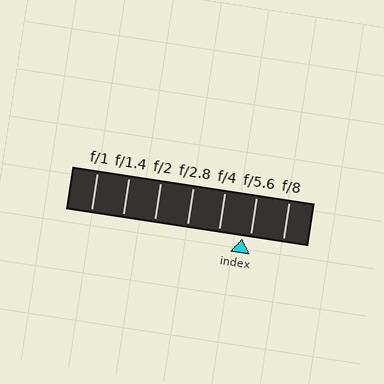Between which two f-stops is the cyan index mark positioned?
The index mark is between f/4 and f/5.6.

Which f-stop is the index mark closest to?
The index mark is closest to f/5.6.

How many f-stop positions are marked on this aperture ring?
There are 7 f-stop positions marked.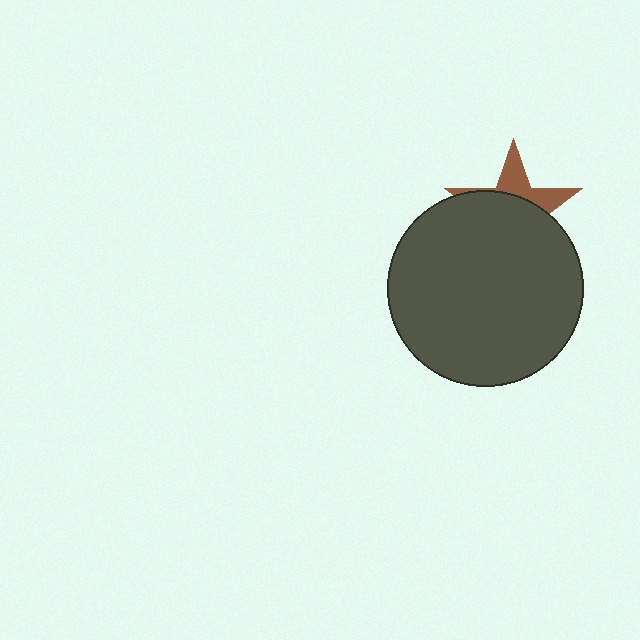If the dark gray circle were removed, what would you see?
You would see the complete brown star.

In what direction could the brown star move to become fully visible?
The brown star could move up. That would shift it out from behind the dark gray circle entirely.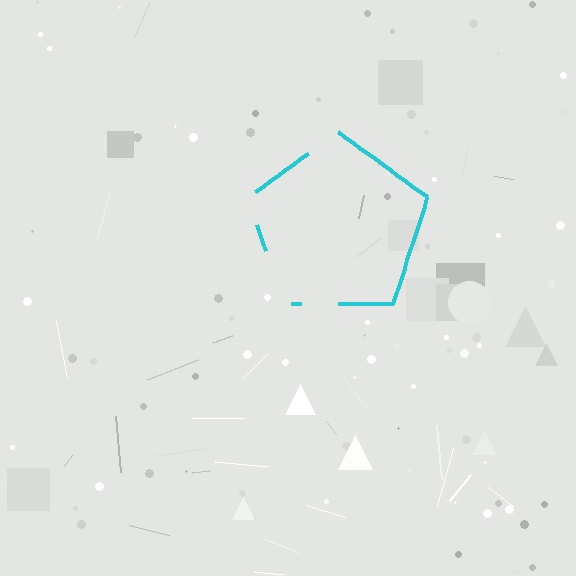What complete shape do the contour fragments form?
The contour fragments form a pentagon.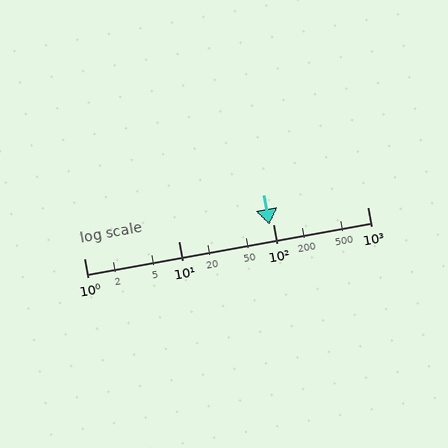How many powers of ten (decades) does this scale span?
The scale spans 3 decades, from 1 to 1000.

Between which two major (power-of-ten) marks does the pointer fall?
The pointer is between 10 and 100.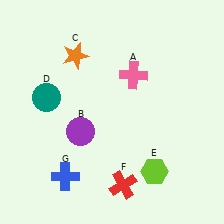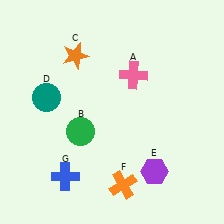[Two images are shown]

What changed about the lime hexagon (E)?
In Image 1, E is lime. In Image 2, it changed to purple.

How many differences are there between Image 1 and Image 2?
There are 3 differences between the two images.